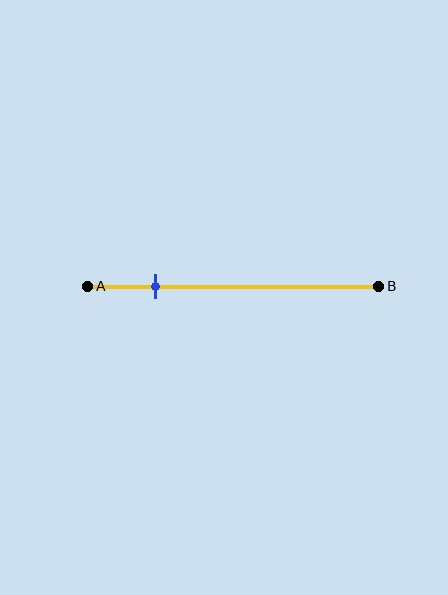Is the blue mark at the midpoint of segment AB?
No, the mark is at about 25% from A, not at the 50% midpoint.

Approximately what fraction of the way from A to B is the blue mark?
The blue mark is approximately 25% of the way from A to B.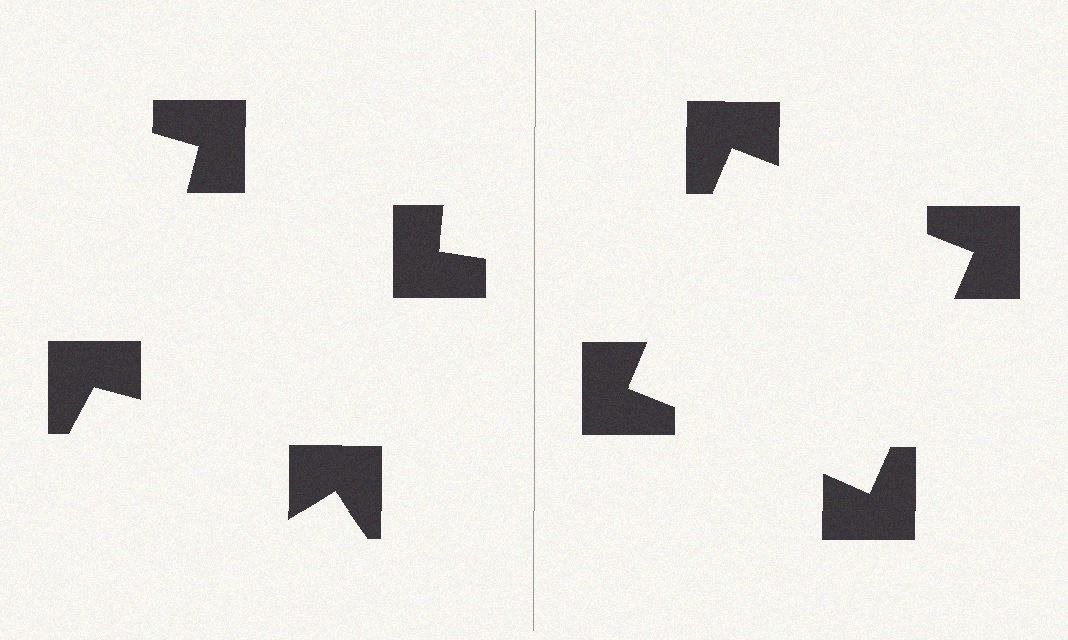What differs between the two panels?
The notched squares are positioned identically on both sides; only the wedge orientations differ. On the right they align to a square; on the left they are misaligned.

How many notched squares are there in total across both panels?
8 — 4 on each side.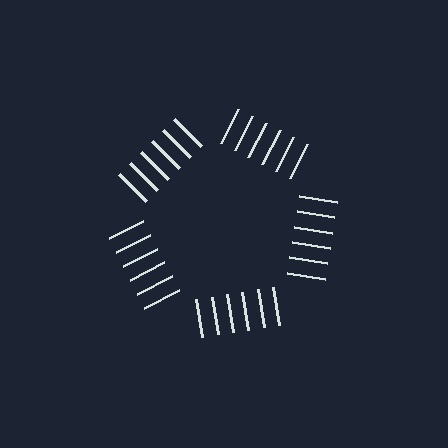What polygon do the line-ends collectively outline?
An illusory pentagon — the line segments terminate on its edges but no continuous stroke is drawn.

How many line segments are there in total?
30 — 6 along each of the 5 edges.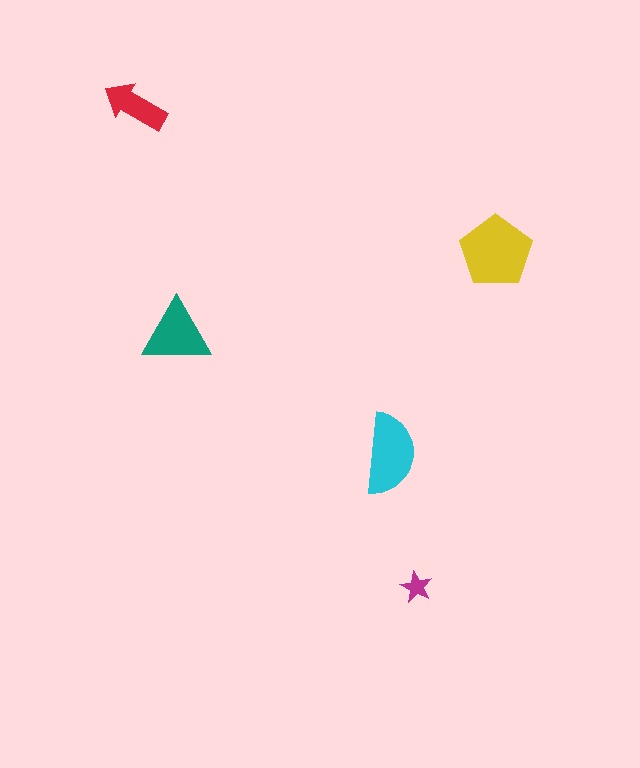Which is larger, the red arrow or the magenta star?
The red arrow.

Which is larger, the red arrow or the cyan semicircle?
The cyan semicircle.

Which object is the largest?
The yellow pentagon.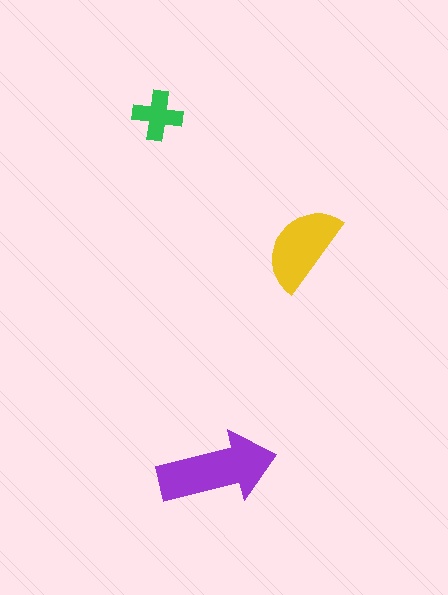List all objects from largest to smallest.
The purple arrow, the yellow semicircle, the green cross.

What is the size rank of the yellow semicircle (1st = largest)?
2nd.